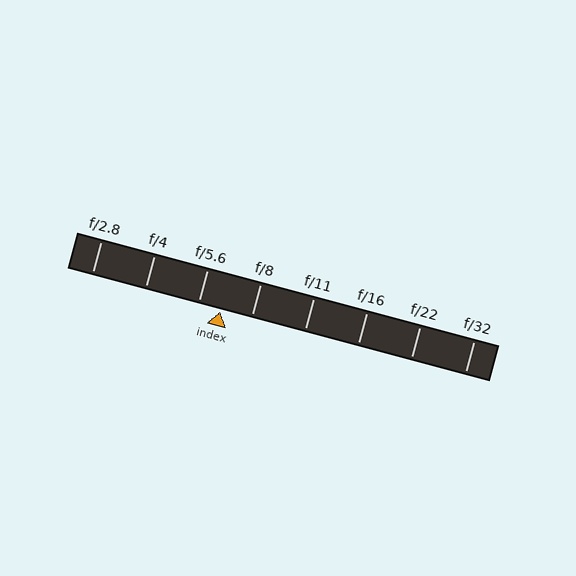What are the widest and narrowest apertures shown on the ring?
The widest aperture shown is f/2.8 and the narrowest is f/32.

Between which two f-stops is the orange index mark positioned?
The index mark is between f/5.6 and f/8.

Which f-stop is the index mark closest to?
The index mark is closest to f/5.6.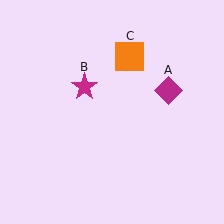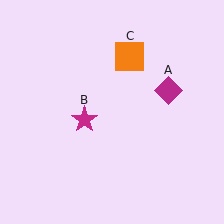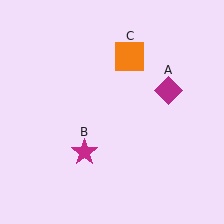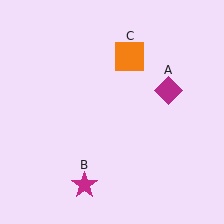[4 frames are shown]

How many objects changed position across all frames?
1 object changed position: magenta star (object B).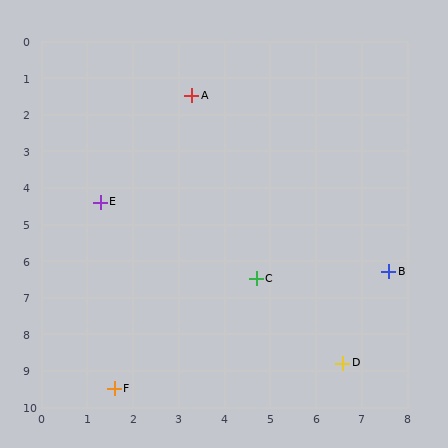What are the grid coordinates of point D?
Point D is at approximately (6.6, 8.8).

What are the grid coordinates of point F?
Point F is at approximately (1.6, 9.5).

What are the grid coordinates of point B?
Point B is at approximately (7.6, 6.3).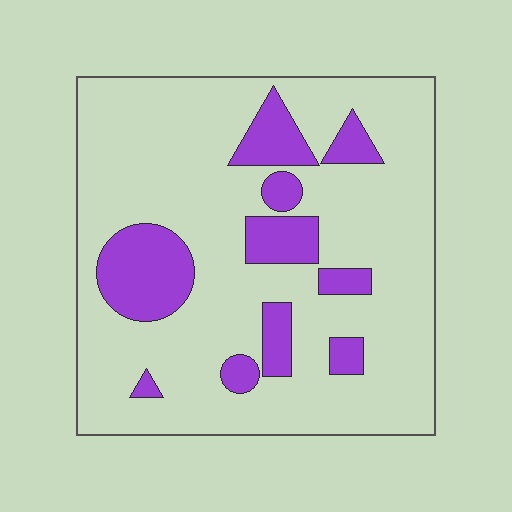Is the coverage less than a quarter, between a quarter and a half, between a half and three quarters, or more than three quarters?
Less than a quarter.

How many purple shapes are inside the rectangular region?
10.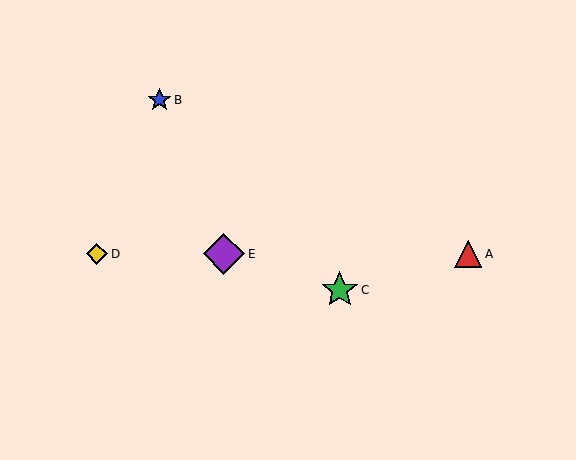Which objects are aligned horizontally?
Objects A, D, E are aligned horizontally.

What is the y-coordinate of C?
Object C is at y≈290.